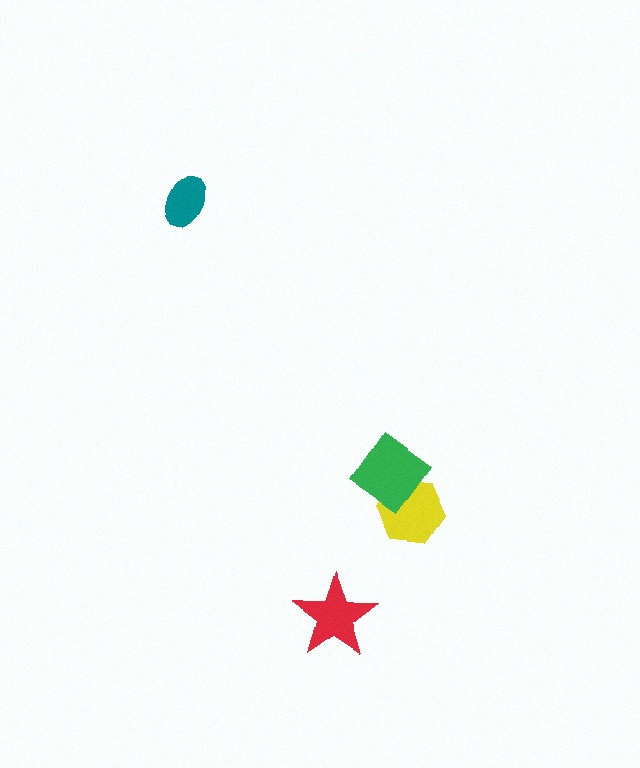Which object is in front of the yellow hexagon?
The green diamond is in front of the yellow hexagon.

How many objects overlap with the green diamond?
1 object overlaps with the green diamond.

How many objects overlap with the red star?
0 objects overlap with the red star.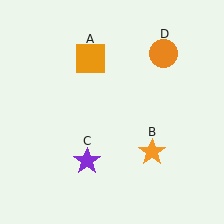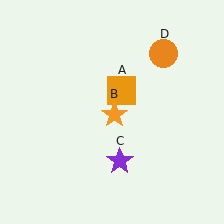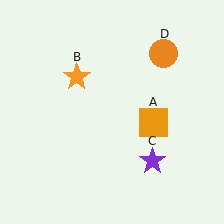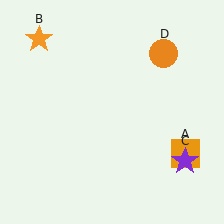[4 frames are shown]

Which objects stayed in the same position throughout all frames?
Orange circle (object D) remained stationary.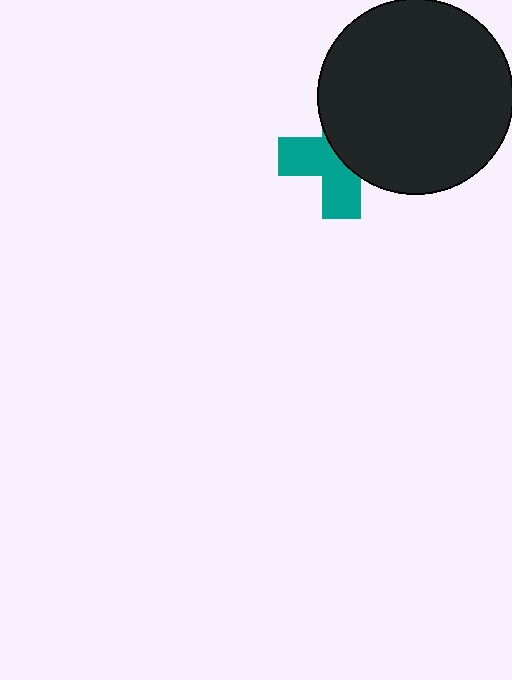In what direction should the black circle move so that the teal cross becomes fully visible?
The black circle should move toward the upper-right. That is the shortest direction to clear the overlap and leave the teal cross fully visible.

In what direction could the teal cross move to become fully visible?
The teal cross could move toward the lower-left. That would shift it out from behind the black circle entirely.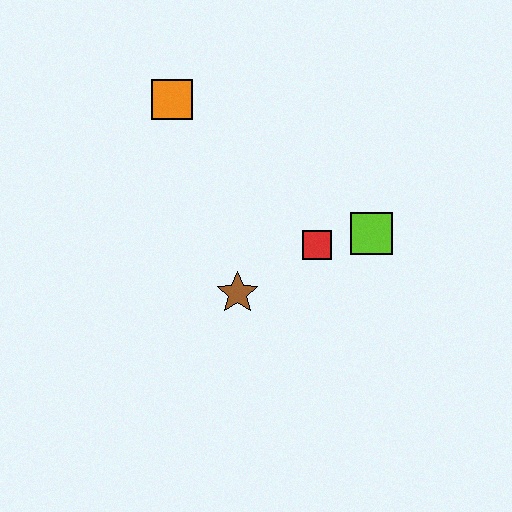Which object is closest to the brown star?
The red square is closest to the brown star.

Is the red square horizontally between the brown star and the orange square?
No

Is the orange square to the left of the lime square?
Yes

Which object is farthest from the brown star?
The orange square is farthest from the brown star.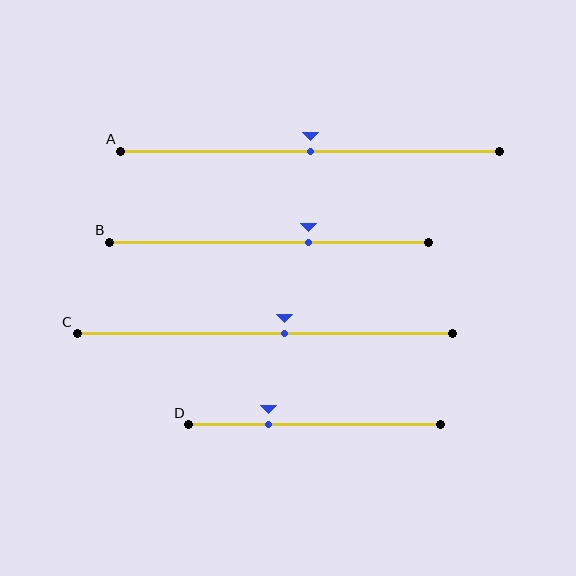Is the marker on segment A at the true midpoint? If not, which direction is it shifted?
Yes, the marker on segment A is at the true midpoint.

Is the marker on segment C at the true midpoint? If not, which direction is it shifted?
No, the marker on segment C is shifted to the right by about 5% of the segment length.